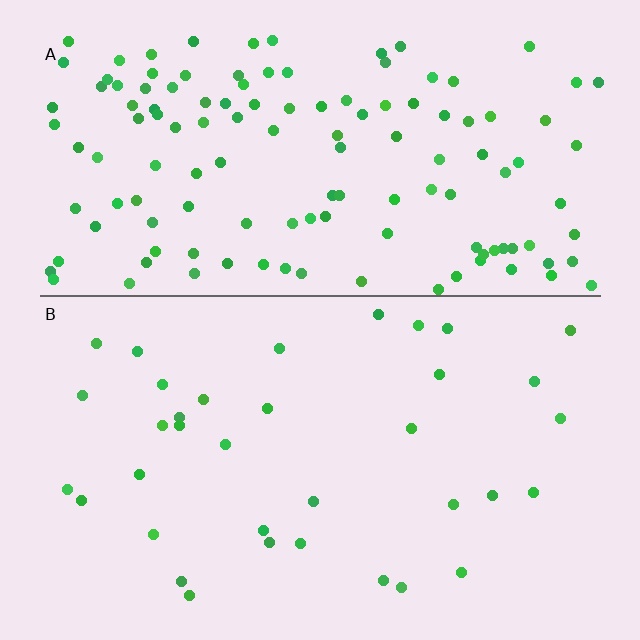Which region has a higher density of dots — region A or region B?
A (the top).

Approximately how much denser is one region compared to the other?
Approximately 3.7× — region A over region B.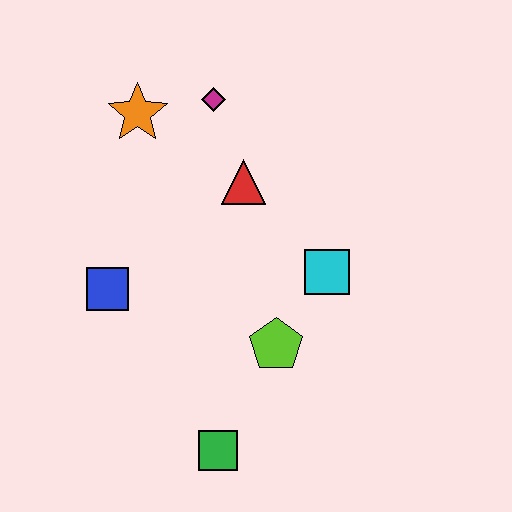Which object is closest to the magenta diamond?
The orange star is closest to the magenta diamond.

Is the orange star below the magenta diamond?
Yes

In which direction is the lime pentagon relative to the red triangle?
The lime pentagon is below the red triangle.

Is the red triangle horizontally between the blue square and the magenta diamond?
No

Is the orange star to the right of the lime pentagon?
No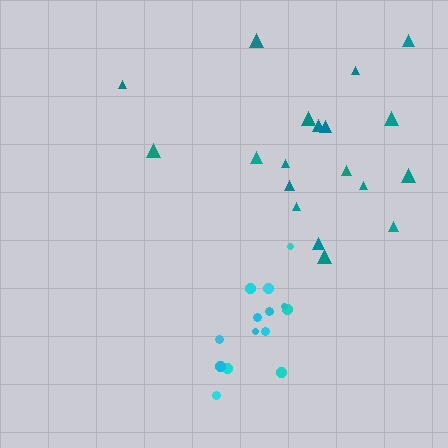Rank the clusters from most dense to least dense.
cyan, teal.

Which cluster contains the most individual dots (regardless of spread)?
Teal (20).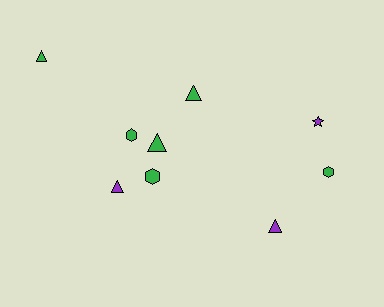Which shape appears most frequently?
Triangle, with 5 objects.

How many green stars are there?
There are no green stars.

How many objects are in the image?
There are 9 objects.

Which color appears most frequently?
Green, with 6 objects.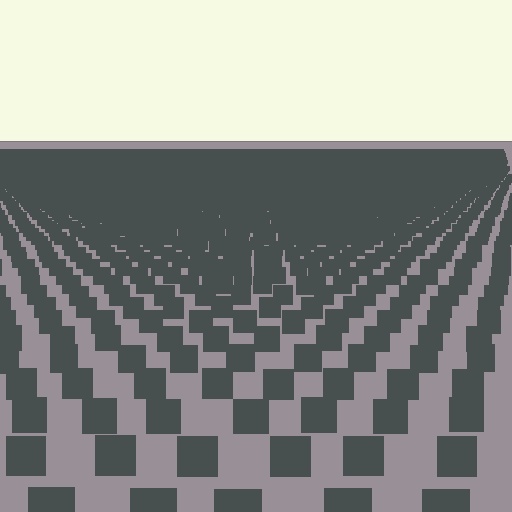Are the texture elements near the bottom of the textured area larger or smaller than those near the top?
Larger. Near the bottom, elements are closer to the viewer and appear at a bigger on-screen size.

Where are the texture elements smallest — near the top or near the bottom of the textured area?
Near the top.